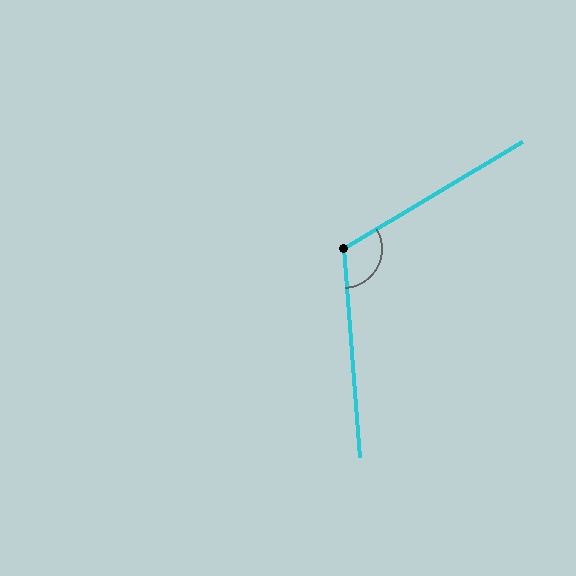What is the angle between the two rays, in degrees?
Approximately 116 degrees.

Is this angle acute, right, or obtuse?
It is obtuse.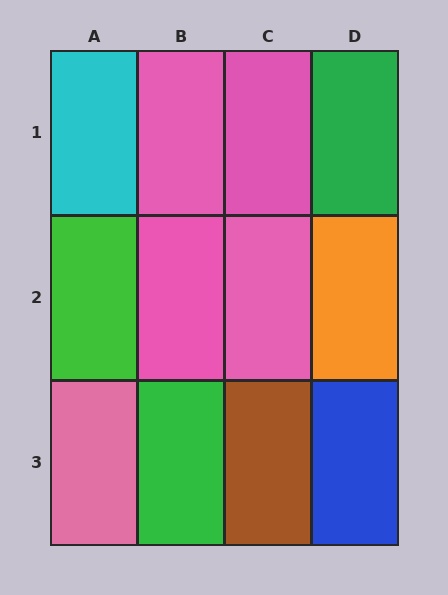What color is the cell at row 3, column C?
Brown.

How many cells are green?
3 cells are green.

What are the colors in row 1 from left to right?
Cyan, pink, pink, green.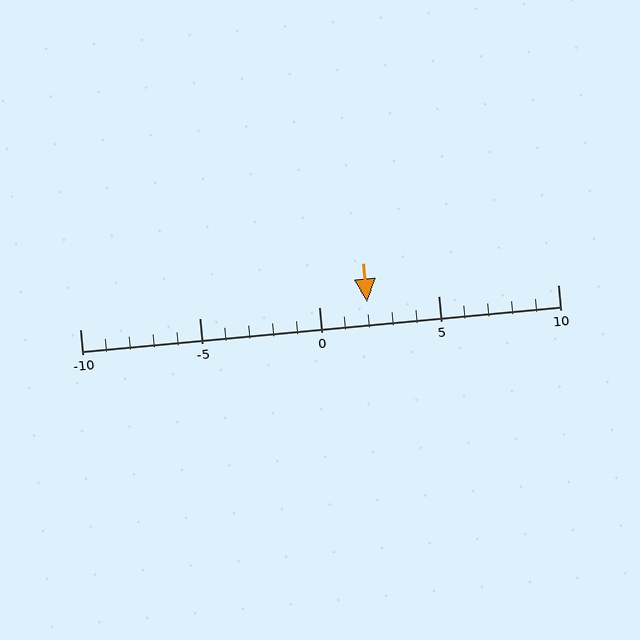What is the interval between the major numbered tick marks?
The major tick marks are spaced 5 units apart.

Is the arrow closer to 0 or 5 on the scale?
The arrow is closer to 0.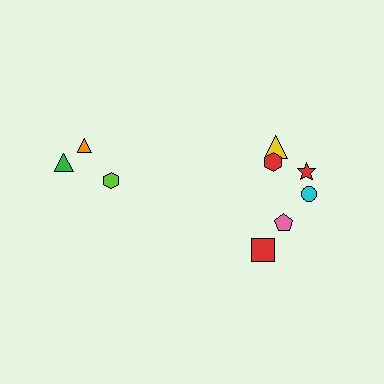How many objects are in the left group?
There are 3 objects.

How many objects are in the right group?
There are 6 objects.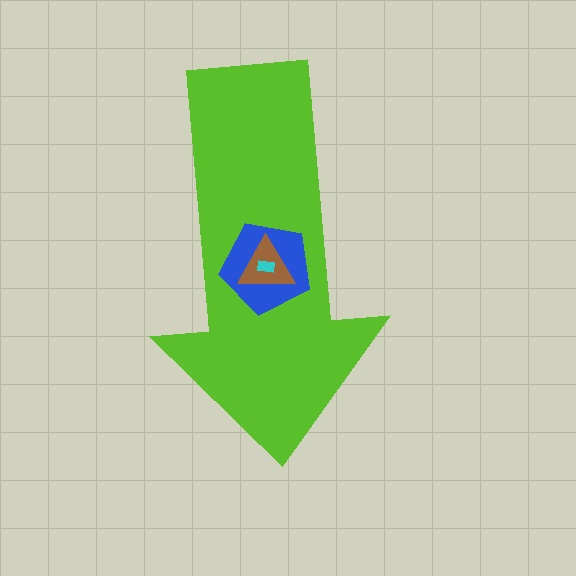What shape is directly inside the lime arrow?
The blue pentagon.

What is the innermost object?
The cyan rectangle.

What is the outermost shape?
The lime arrow.